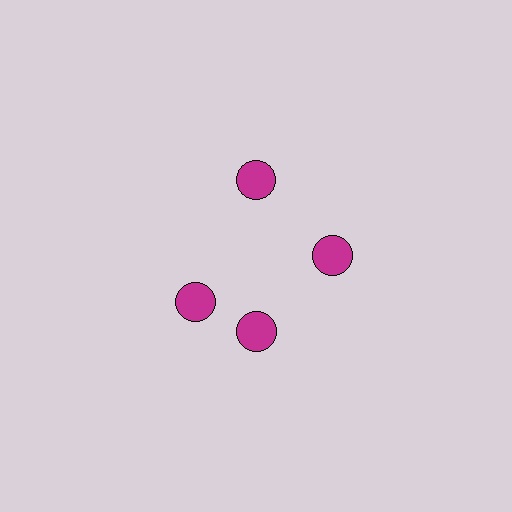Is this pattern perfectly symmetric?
No. The 4 magenta circles are arranged in a ring, but one element near the 9 o'clock position is rotated out of alignment along the ring, breaking the 4-fold rotational symmetry.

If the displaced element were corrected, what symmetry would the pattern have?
It would have 4-fold rotational symmetry — the pattern would map onto itself every 90 degrees.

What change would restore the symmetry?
The symmetry would be restored by rotating it back into even spacing with its neighbors so that all 4 circles sit at equal angles and equal distance from the center.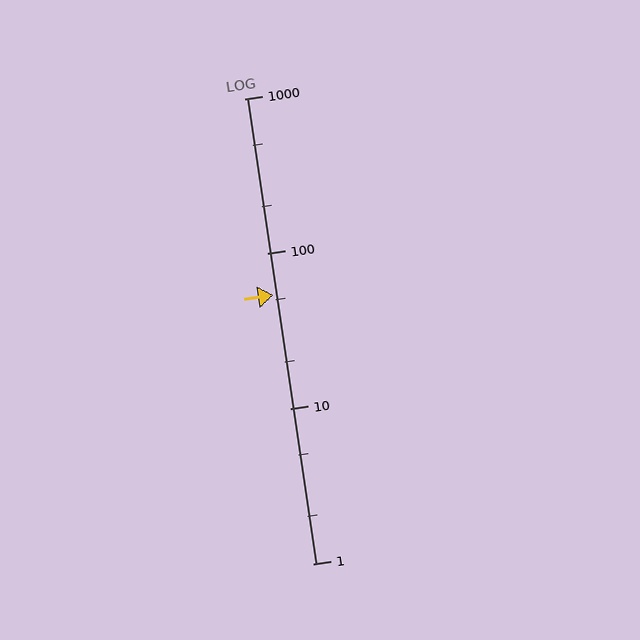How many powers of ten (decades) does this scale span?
The scale spans 3 decades, from 1 to 1000.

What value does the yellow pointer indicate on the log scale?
The pointer indicates approximately 54.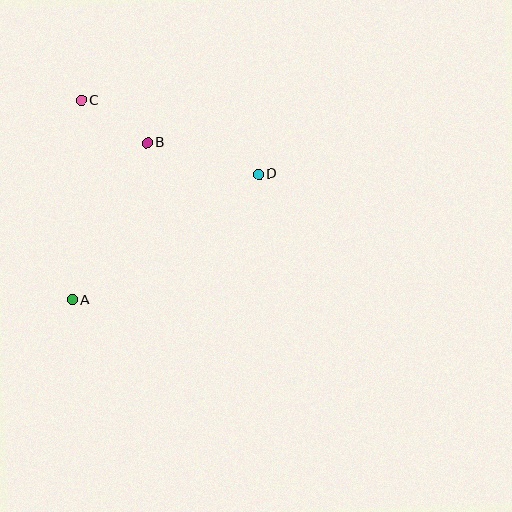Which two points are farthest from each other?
Points A and D are farthest from each other.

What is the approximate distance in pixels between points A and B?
The distance between A and B is approximately 174 pixels.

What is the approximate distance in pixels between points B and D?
The distance between B and D is approximately 115 pixels.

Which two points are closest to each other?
Points B and C are closest to each other.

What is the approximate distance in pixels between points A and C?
The distance between A and C is approximately 200 pixels.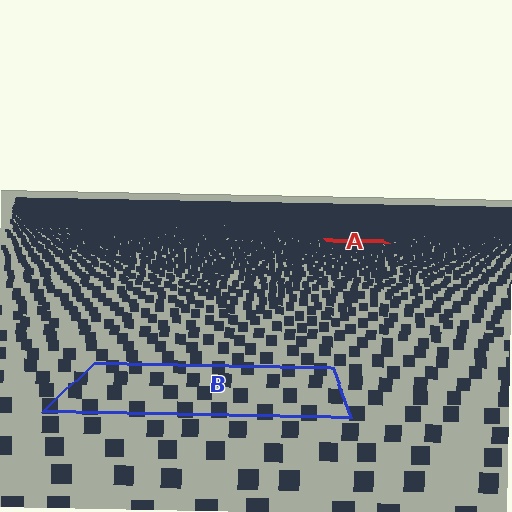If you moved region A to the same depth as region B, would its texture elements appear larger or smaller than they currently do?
They would appear larger. At a closer depth, the same texture elements are projected at a bigger on-screen size.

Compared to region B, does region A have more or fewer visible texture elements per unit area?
Region A has more texture elements per unit area — they are packed more densely because it is farther away.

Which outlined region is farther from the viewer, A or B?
Region A is farther from the viewer — the texture elements inside it appear smaller and more densely packed.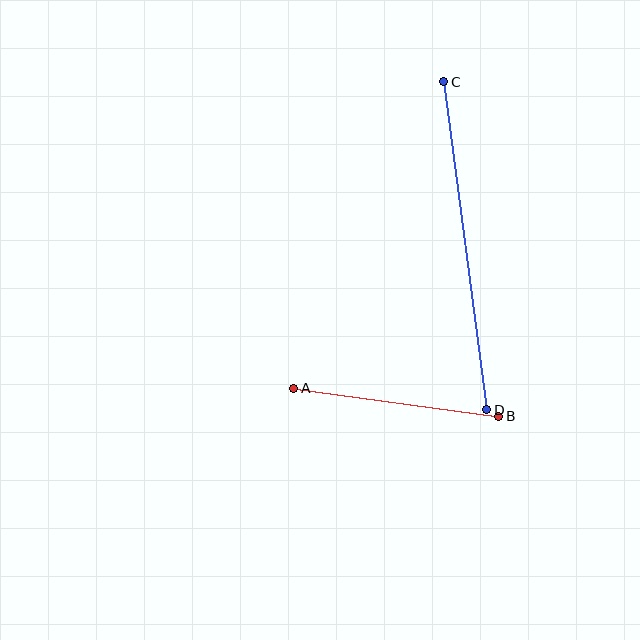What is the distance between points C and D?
The distance is approximately 331 pixels.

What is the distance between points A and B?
The distance is approximately 206 pixels.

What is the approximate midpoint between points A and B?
The midpoint is at approximately (396, 402) pixels.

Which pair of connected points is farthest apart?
Points C and D are farthest apart.